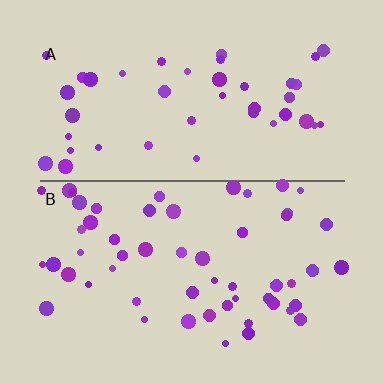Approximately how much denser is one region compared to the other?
Approximately 1.3× — region B over region A.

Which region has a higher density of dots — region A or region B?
B (the bottom).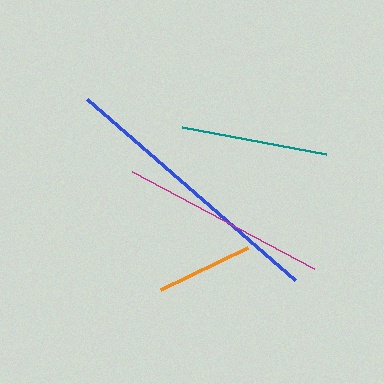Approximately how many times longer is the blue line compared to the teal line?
The blue line is approximately 1.9 times the length of the teal line.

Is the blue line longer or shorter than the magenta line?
The blue line is longer than the magenta line.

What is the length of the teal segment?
The teal segment is approximately 146 pixels long.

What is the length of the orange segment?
The orange segment is approximately 96 pixels long.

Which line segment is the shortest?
The orange line is the shortest at approximately 96 pixels.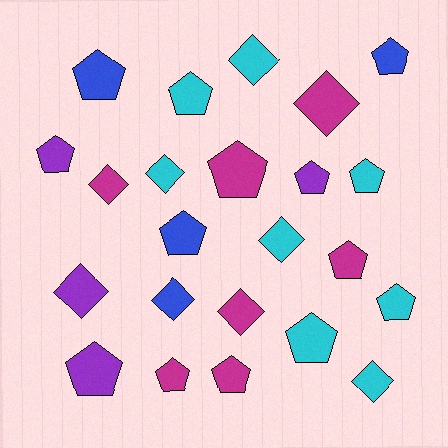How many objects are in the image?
There are 23 objects.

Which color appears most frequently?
Cyan, with 8 objects.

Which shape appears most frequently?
Pentagon, with 14 objects.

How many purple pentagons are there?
There are 3 purple pentagons.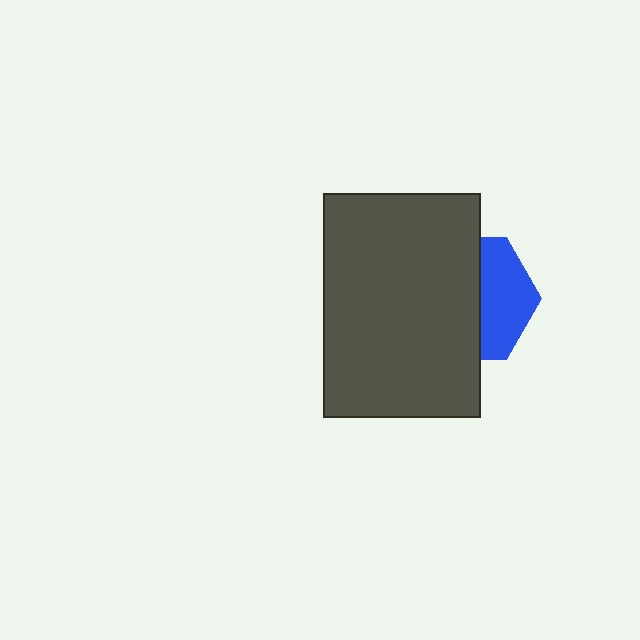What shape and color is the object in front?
The object in front is a dark gray rectangle.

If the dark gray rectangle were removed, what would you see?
You would see the complete blue hexagon.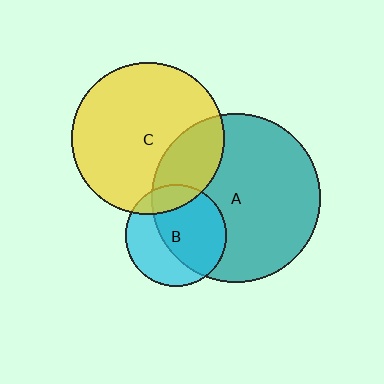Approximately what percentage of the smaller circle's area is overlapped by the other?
Approximately 25%.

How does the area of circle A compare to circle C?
Approximately 1.2 times.